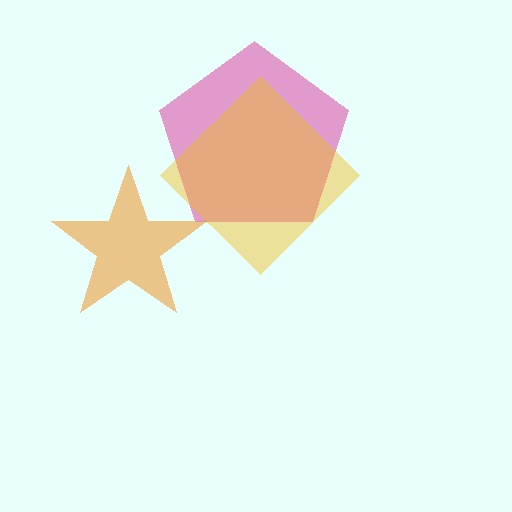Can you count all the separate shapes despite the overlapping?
Yes, there are 3 separate shapes.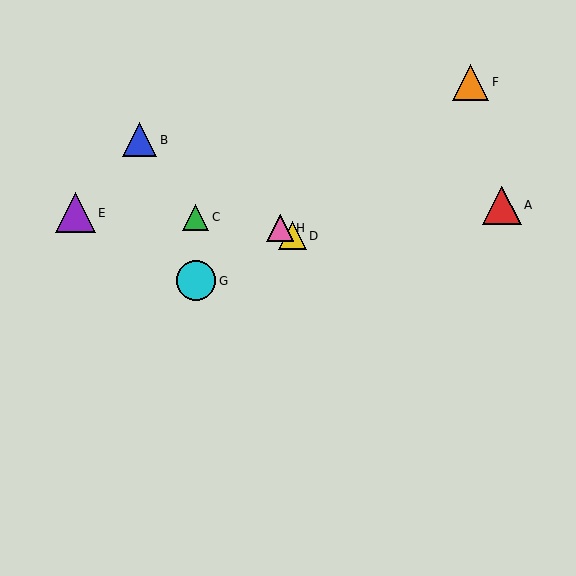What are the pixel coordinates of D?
Object D is at (292, 236).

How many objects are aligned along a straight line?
3 objects (B, D, H) are aligned along a straight line.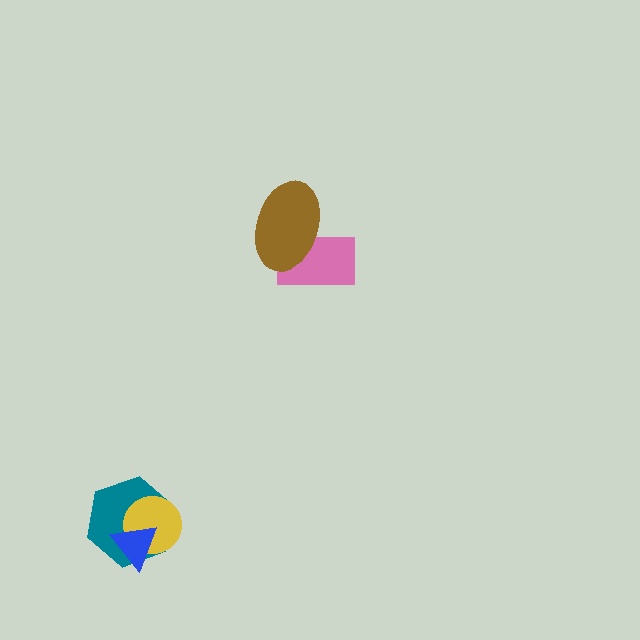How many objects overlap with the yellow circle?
2 objects overlap with the yellow circle.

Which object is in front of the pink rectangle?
The brown ellipse is in front of the pink rectangle.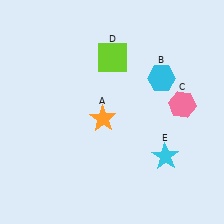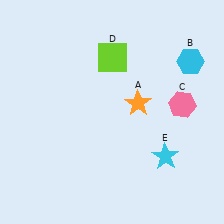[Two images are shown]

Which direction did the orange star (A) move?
The orange star (A) moved right.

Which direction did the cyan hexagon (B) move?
The cyan hexagon (B) moved right.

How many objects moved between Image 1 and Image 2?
2 objects moved between the two images.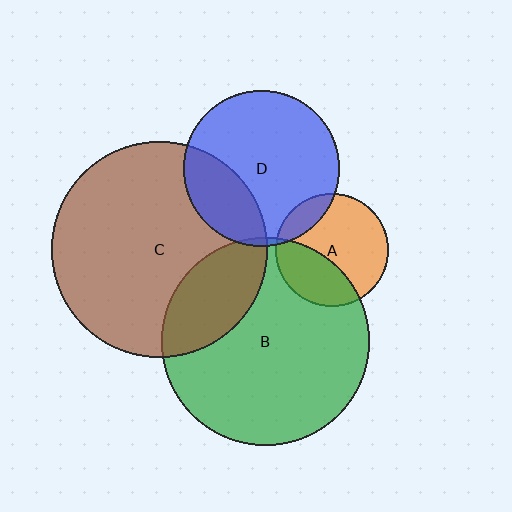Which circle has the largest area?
Circle C (brown).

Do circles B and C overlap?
Yes.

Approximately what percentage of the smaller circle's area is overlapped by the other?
Approximately 25%.